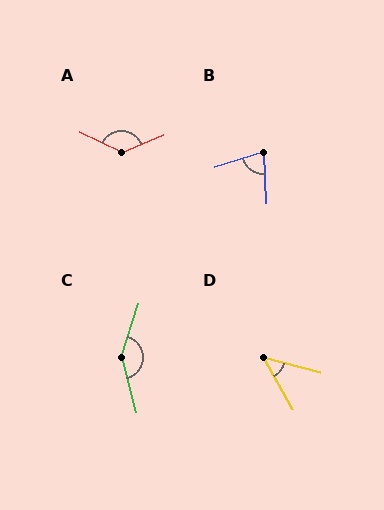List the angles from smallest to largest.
D (46°), B (75°), A (132°), C (147°).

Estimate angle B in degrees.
Approximately 75 degrees.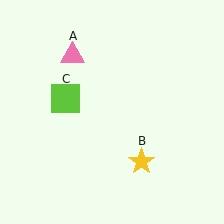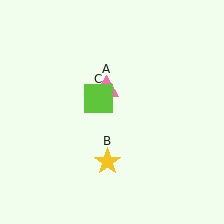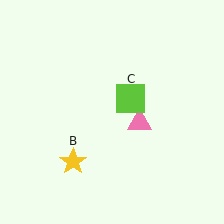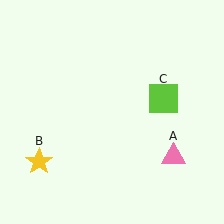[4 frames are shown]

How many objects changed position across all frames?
3 objects changed position: pink triangle (object A), yellow star (object B), lime square (object C).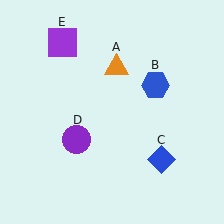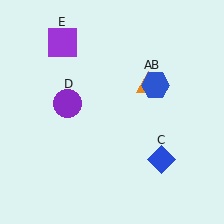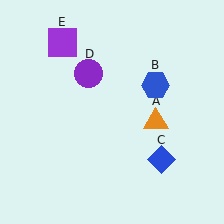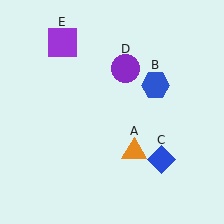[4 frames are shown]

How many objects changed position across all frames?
2 objects changed position: orange triangle (object A), purple circle (object D).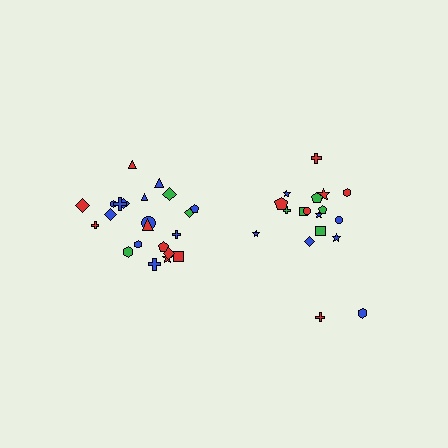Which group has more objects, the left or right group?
The left group.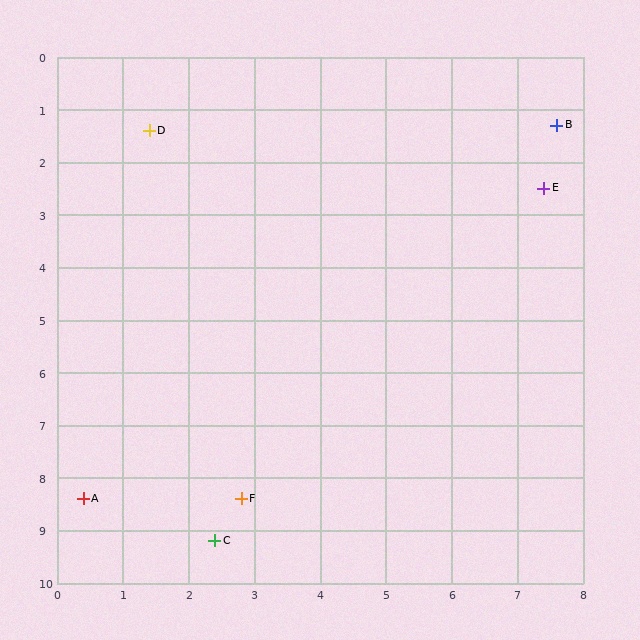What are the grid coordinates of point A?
Point A is at approximately (0.4, 8.4).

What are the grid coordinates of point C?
Point C is at approximately (2.4, 9.2).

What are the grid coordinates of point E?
Point E is at approximately (7.4, 2.5).